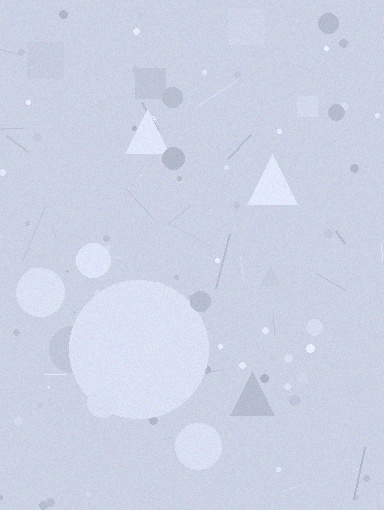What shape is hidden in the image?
A circle is hidden in the image.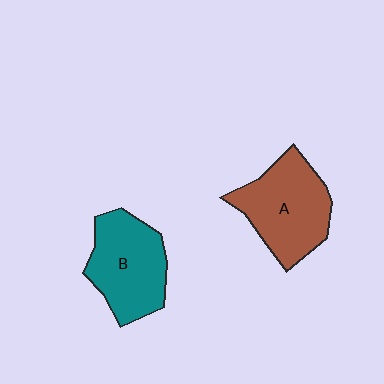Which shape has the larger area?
Shape A (brown).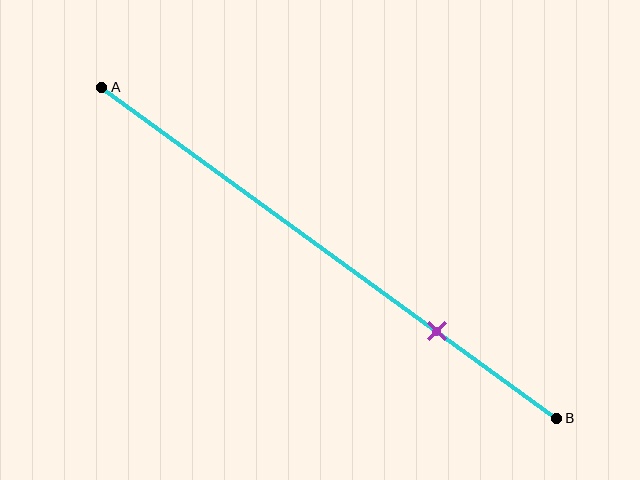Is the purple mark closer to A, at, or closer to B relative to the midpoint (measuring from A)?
The purple mark is closer to point B than the midpoint of segment AB.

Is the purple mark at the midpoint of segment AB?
No, the mark is at about 75% from A, not at the 50% midpoint.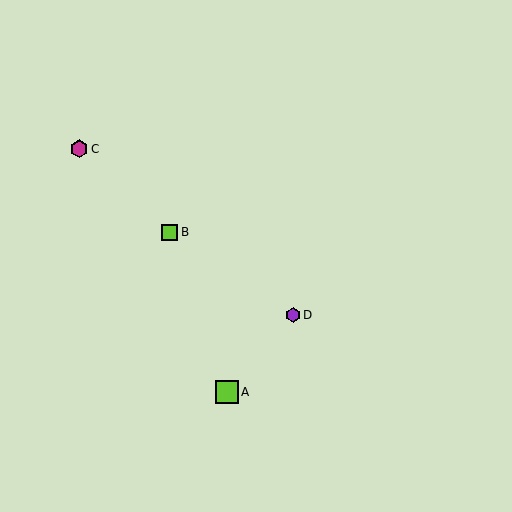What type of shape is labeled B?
Shape B is a lime square.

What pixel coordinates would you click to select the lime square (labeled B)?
Click at (170, 232) to select the lime square B.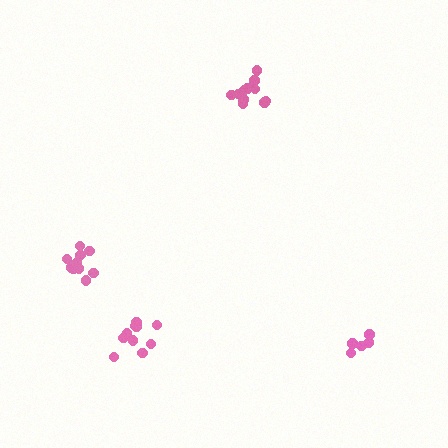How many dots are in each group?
Group 1: 11 dots, Group 2: 11 dots, Group 3: 6 dots, Group 4: 10 dots (38 total).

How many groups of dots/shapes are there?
There are 4 groups.